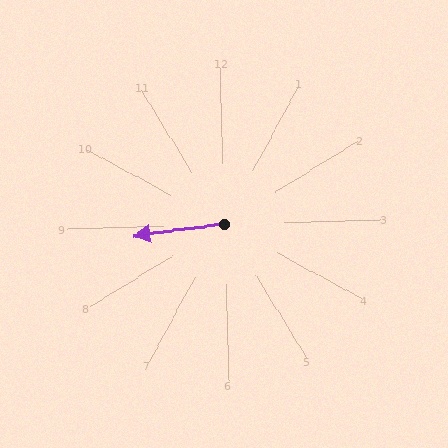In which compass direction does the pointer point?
West.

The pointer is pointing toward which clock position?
Roughly 9 o'clock.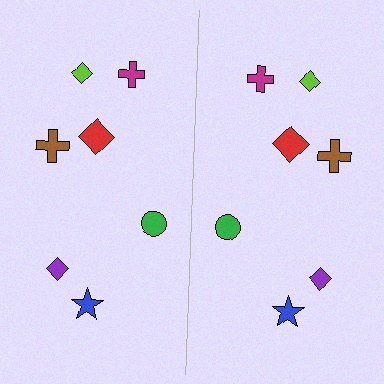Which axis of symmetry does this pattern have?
The pattern has a vertical axis of symmetry running through the center of the image.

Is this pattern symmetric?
Yes, this pattern has bilateral (reflection) symmetry.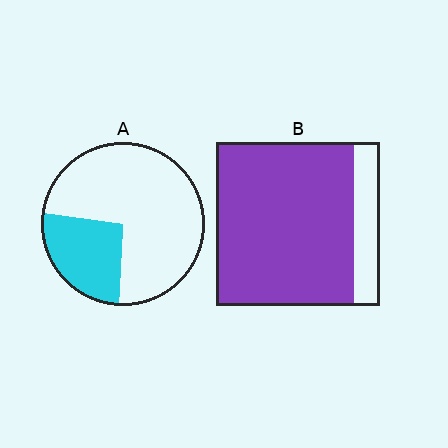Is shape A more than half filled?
No.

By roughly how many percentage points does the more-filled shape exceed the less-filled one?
By roughly 60 percentage points (B over A).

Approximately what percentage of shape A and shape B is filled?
A is approximately 25% and B is approximately 85%.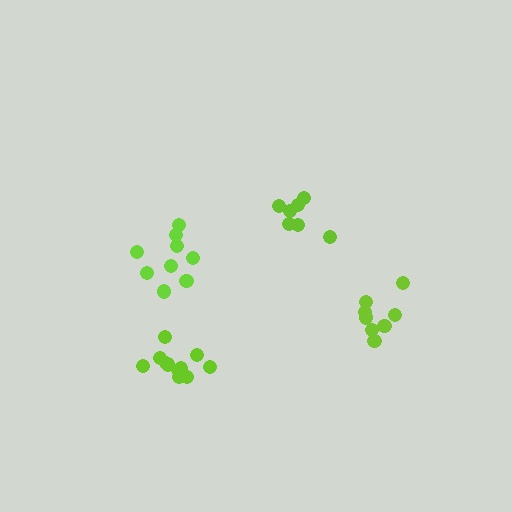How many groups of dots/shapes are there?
There are 4 groups.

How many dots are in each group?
Group 1: 8 dots, Group 2: 7 dots, Group 3: 9 dots, Group 4: 11 dots (35 total).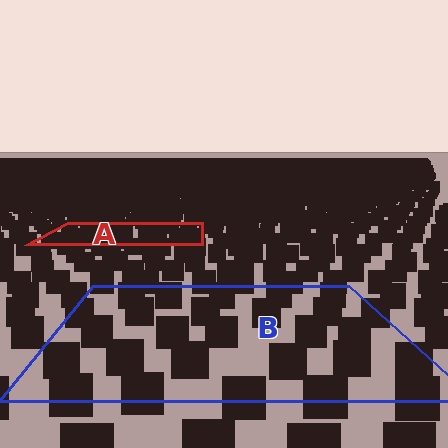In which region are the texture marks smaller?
The texture marks are smaller in region A, because it is farther away.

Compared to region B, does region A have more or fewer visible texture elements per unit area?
Region A has more texture elements per unit area — they are packed more densely because it is farther away.